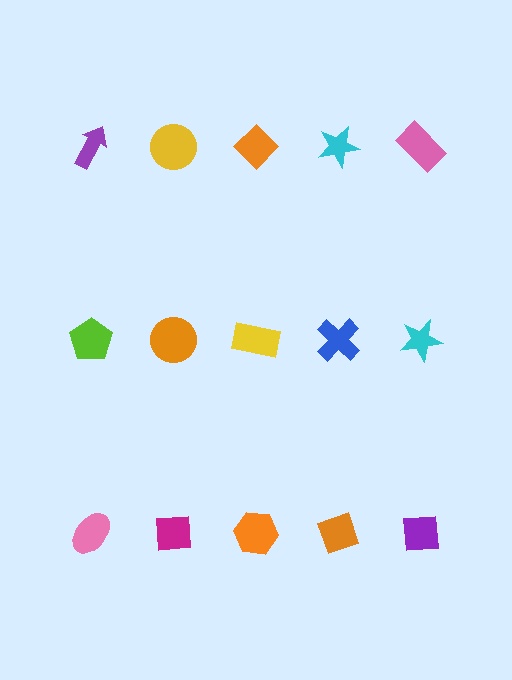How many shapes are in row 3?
5 shapes.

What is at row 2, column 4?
A blue cross.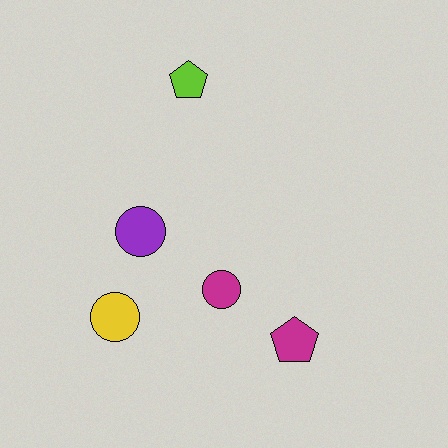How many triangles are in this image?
There are no triangles.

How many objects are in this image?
There are 5 objects.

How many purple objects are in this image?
There is 1 purple object.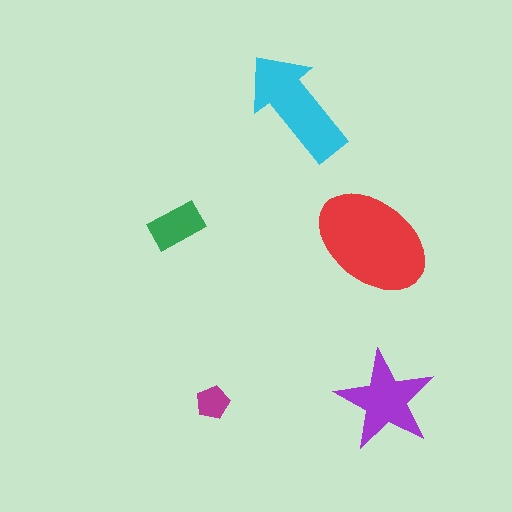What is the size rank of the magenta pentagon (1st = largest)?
5th.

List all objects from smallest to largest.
The magenta pentagon, the green rectangle, the purple star, the cyan arrow, the red ellipse.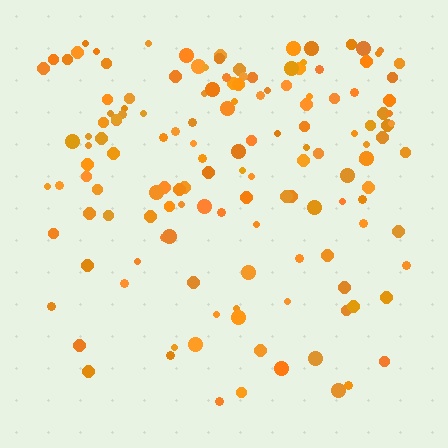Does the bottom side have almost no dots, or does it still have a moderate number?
Still a moderate number, just noticeably fewer than the top.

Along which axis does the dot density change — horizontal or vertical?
Vertical.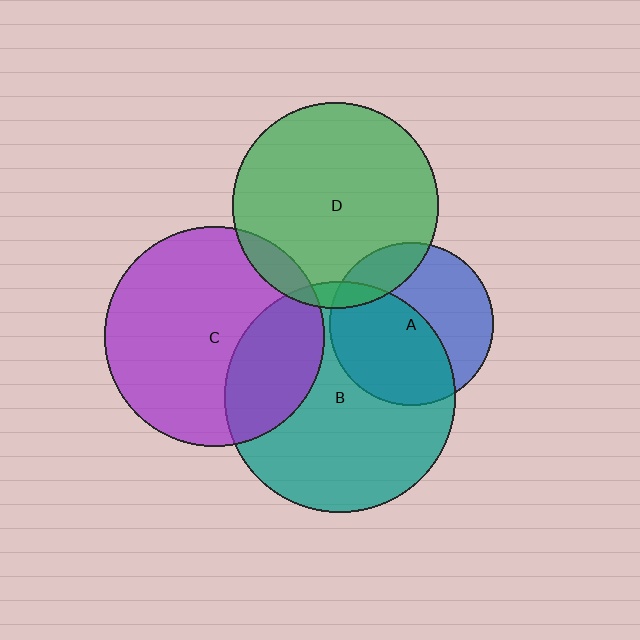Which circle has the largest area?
Circle B (teal).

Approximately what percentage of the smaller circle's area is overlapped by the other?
Approximately 15%.